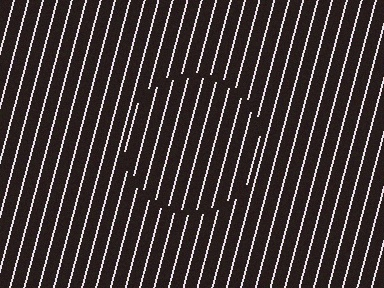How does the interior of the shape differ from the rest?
The interior of the shape contains the same grating, shifted by half a period — the contour is defined by the phase discontinuity where line-ends from the inner and outer gratings abut.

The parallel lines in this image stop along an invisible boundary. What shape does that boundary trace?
An illusory circle. The interior of the shape contains the same grating, shifted by half a period — the contour is defined by the phase discontinuity where line-ends from the inner and outer gratings abut.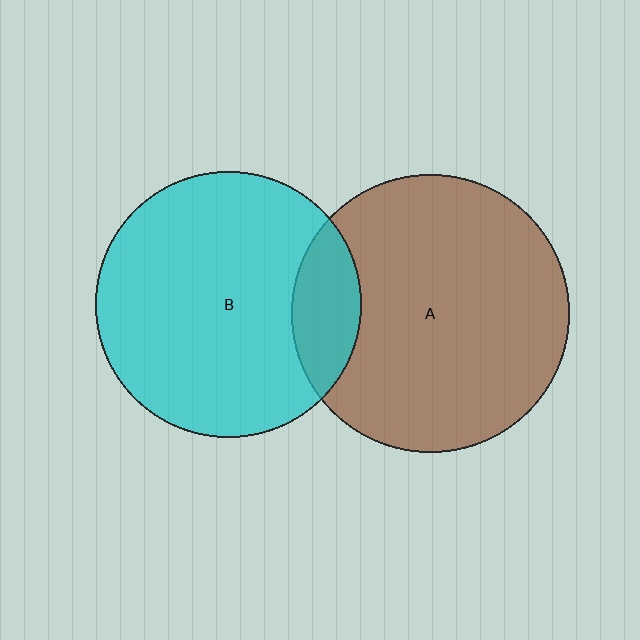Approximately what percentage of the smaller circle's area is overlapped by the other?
Approximately 15%.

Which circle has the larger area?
Circle A (brown).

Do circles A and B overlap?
Yes.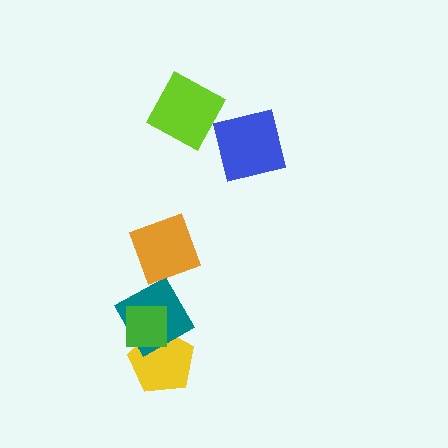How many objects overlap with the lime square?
0 objects overlap with the lime square.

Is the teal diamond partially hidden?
Yes, it is partially covered by another shape.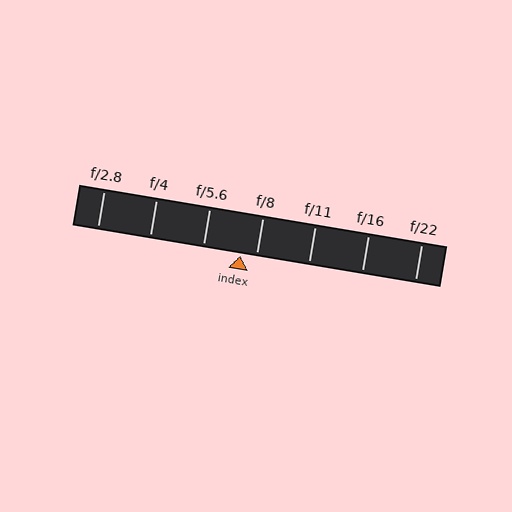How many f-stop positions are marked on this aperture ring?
There are 7 f-stop positions marked.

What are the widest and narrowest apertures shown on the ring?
The widest aperture shown is f/2.8 and the narrowest is f/22.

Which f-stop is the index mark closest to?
The index mark is closest to f/8.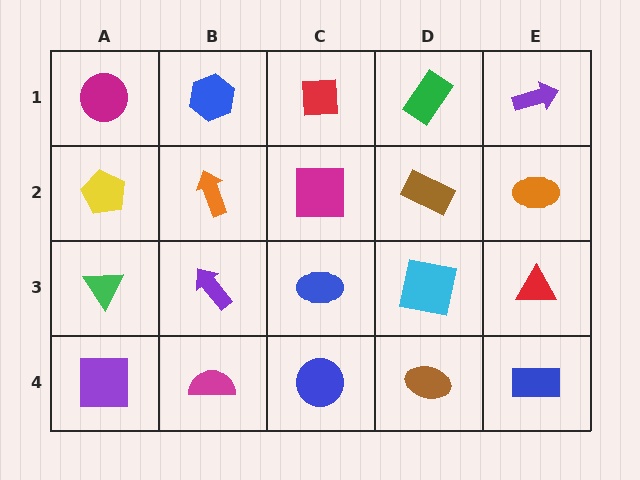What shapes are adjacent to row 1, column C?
A magenta square (row 2, column C), a blue hexagon (row 1, column B), a green rectangle (row 1, column D).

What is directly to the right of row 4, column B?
A blue circle.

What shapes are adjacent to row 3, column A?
A yellow pentagon (row 2, column A), a purple square (row 4, column A), a purple arrow (row 3, column B).